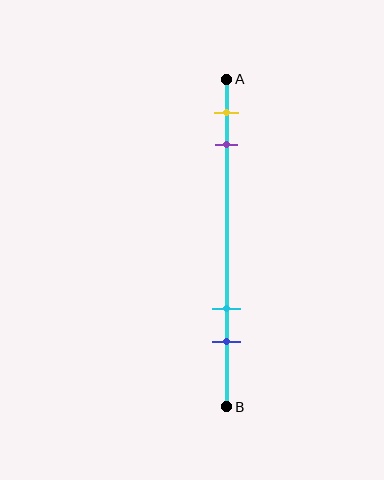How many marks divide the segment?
There are 4 marks dividing the segment.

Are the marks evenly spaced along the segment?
No, the marks are not evenly spaced.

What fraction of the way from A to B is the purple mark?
The purple mark is approximately 20% (0.2) of the way from A to B.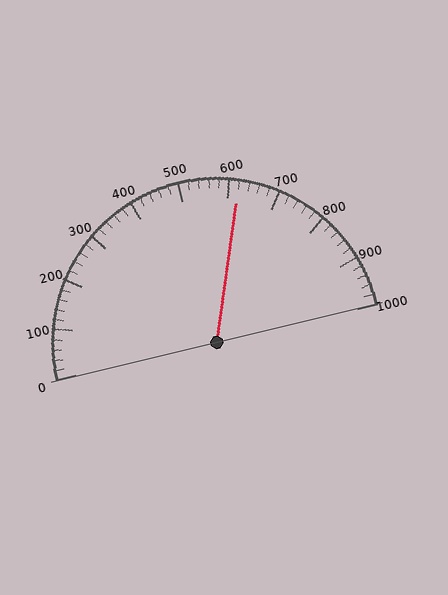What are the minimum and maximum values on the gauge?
The gauge ranges from 0 to 1000.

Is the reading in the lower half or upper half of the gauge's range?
The reading is in the upper half of the range (0 to 1000).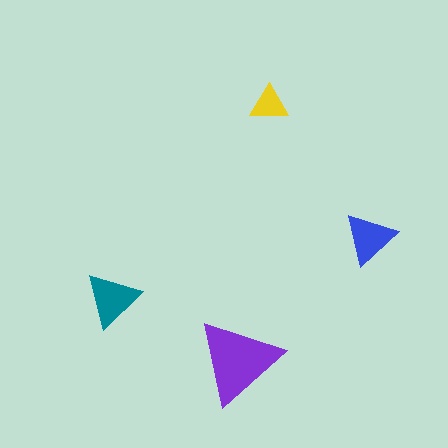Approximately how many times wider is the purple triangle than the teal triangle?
About 1.5 times wider.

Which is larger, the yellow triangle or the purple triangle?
The purple one.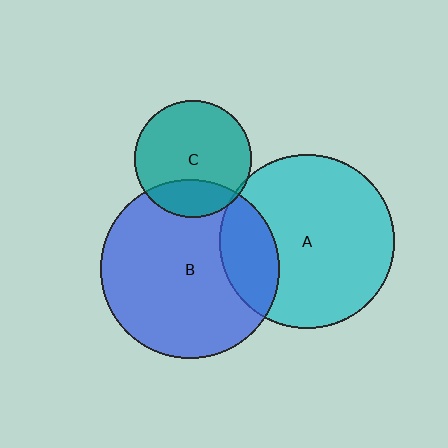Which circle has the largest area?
Circle B (blue).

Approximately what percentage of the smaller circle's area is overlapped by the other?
Approximately 20%.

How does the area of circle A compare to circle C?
Approximately 2.2 times.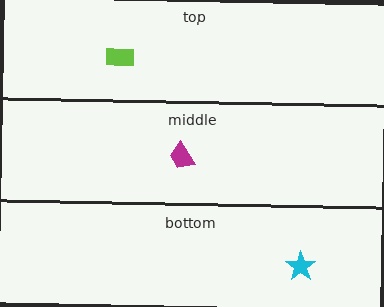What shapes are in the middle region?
The magenta trapezoid.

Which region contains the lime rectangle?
The top region.